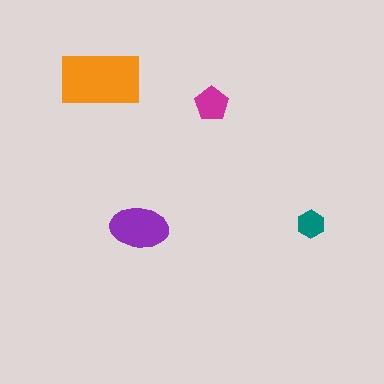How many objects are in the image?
There are 4 objects in the image.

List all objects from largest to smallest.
The orange rectangle, the purple ellipse, the magenta pentagon, the teal hexagon.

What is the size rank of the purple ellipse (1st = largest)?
2nd.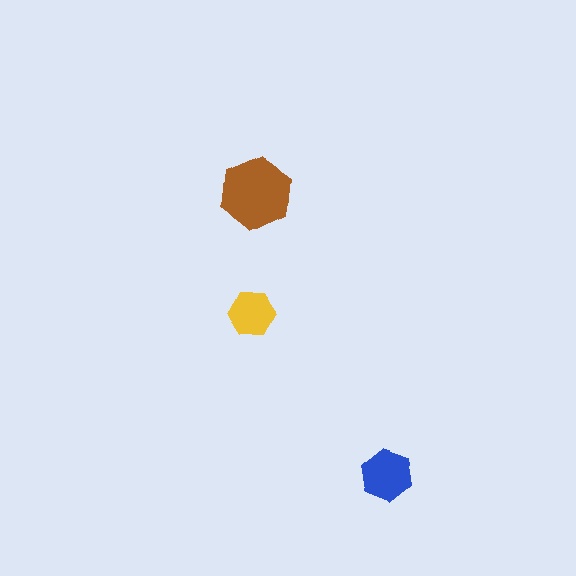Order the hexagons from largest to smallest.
the brown one, the blue one, the yellow one.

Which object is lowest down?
The blue hexagon is bottommost.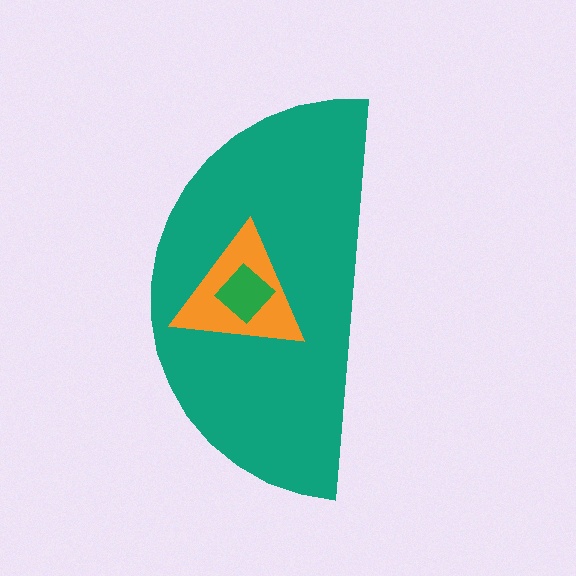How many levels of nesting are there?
3.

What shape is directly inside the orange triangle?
The green diamond.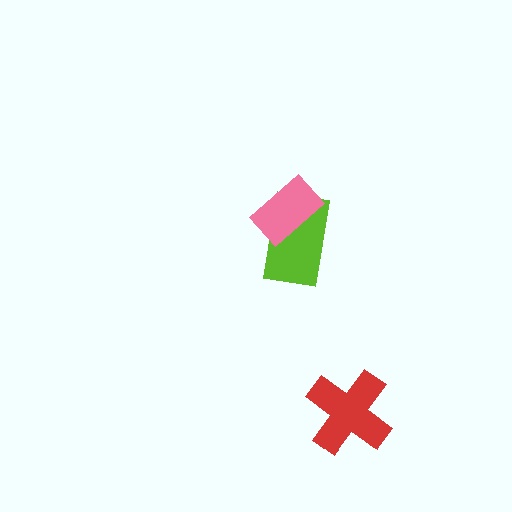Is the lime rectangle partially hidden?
Yes, it is partially covered by another shape.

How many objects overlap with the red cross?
0 objects overlap with the red cross.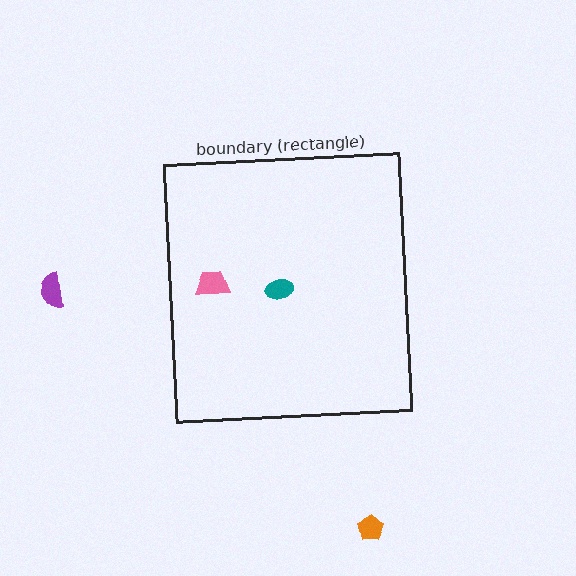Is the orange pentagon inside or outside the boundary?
Outside.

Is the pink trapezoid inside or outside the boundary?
Inside.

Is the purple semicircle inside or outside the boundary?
Outside.